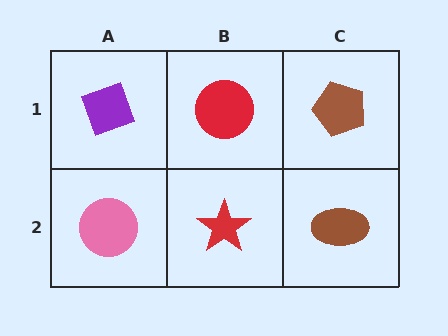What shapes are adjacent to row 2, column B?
A red circle (row 1, column B), a pink circle (row 2, column A), a brown ellipse (row 2, column C).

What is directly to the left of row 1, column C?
A red circle.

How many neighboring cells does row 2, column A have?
2.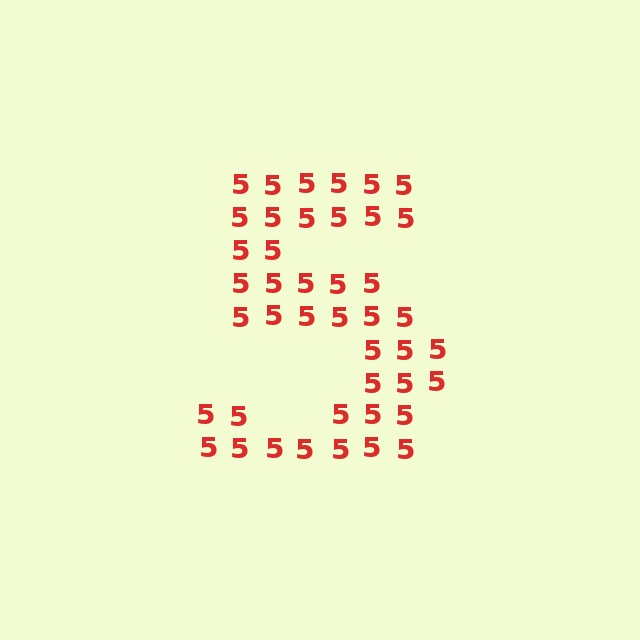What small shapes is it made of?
It is made of small digit 5's.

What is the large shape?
The large shape is the digit 5.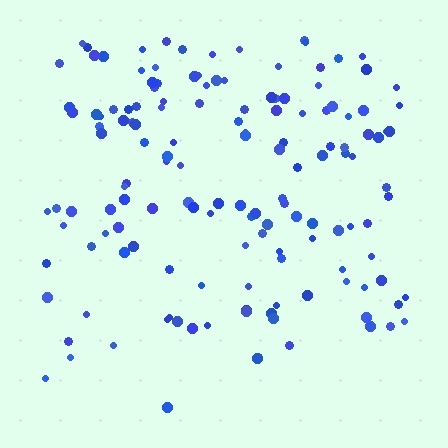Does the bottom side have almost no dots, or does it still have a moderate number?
Still a moderate number, just noticeably fewer than the top.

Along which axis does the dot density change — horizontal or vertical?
Vertical.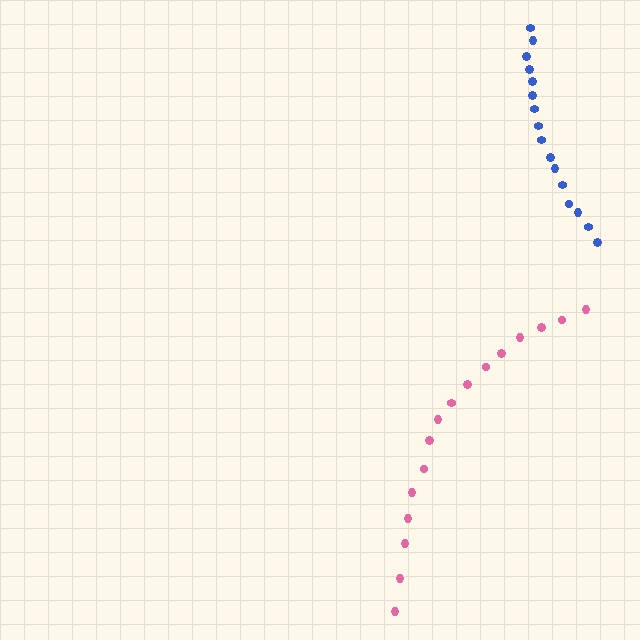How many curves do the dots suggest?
There are 2 distinct paths.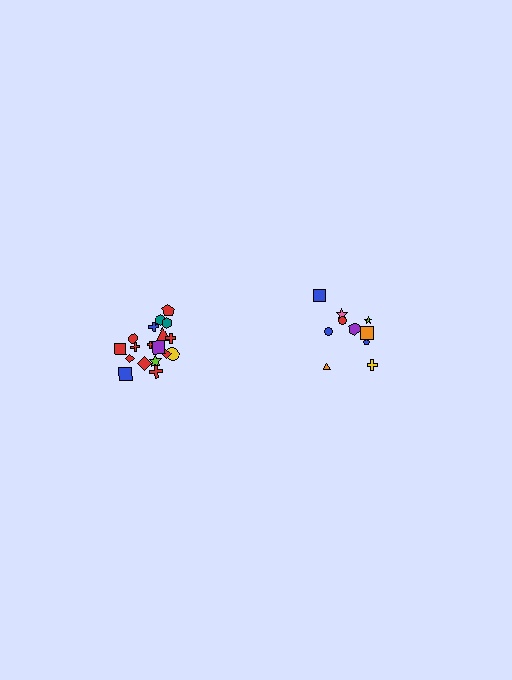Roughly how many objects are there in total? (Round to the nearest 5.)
Roughly 30 objects in total.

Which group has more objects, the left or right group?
The left group.